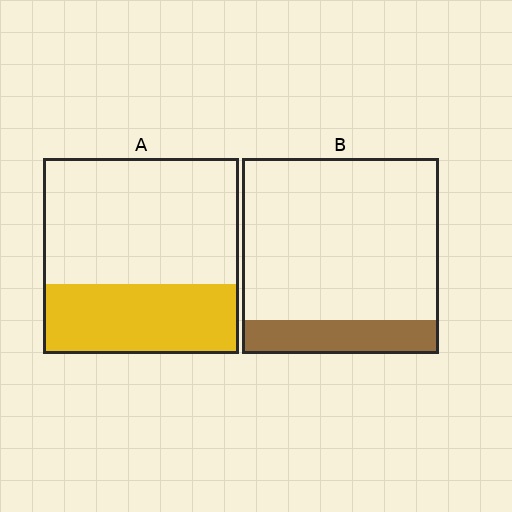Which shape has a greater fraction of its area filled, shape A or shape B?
Shape A.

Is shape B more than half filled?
No.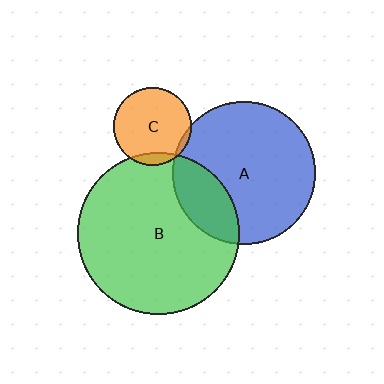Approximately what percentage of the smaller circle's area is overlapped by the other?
Approximately 10%.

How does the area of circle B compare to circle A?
Approximately 1.3 times.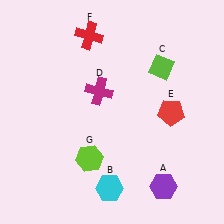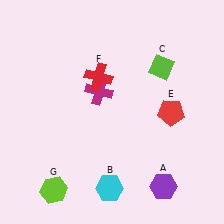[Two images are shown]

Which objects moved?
The objects that moved are: the red cross (F), the lime hexagon (G).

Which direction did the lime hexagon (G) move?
The lime hexagon (G) moved left.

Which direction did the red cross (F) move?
The red cross (F) moved down.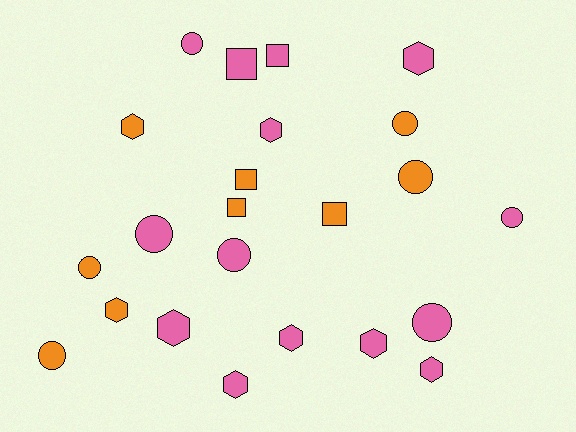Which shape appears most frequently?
Circle, with 9 objects.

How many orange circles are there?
There are 4 orange circles.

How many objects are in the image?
There are 23 objects.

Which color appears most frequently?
Pink, with 14 objects.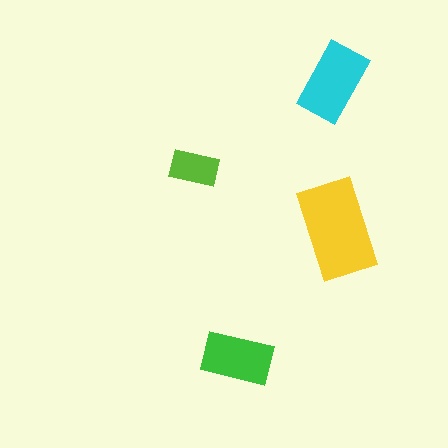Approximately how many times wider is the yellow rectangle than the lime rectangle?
About 2 times wider.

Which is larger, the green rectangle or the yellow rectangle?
The yellow one.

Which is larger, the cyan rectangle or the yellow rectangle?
The yellow one.